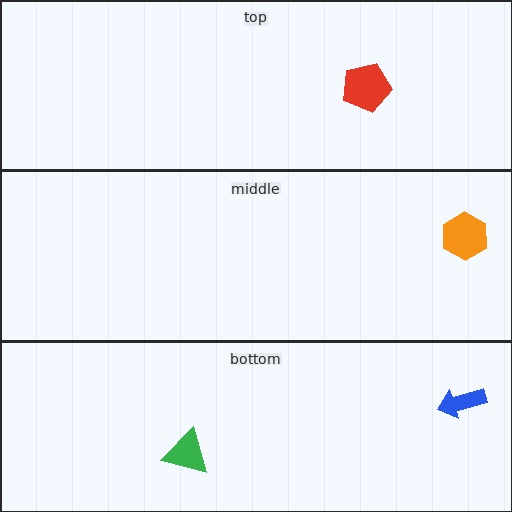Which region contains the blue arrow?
The bottom region.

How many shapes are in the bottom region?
2.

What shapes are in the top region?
The red pentagon.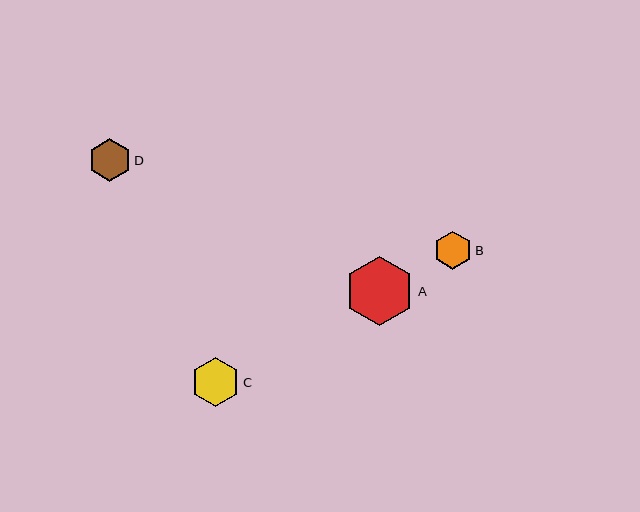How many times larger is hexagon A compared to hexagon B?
Hexagon A is approximately 1.8 times the size of hexagon B.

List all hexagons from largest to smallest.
From largest to smallest: A, C, D, B.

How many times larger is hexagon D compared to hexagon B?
Hexagon D is approximately 1.1 times the size of hexagon B.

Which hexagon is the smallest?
Hexagon B is the smallest with a size of approximately 38 pixels.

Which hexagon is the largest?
Hexagon A is the largest with a size of approximately 69 pixels.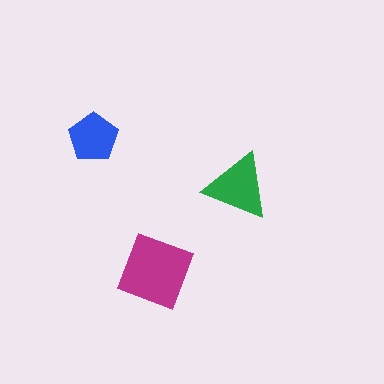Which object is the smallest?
The blue pentagon.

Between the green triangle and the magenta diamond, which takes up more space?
The magenta diamond.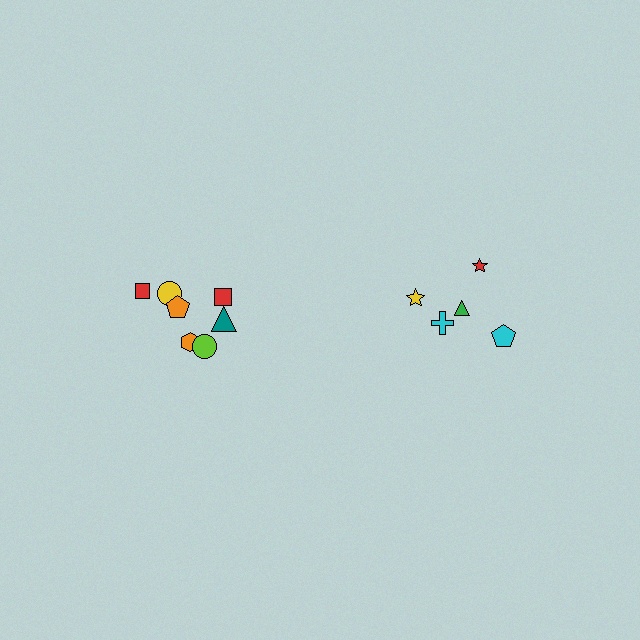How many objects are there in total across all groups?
There are 12 objects.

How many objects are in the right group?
There are 5 objects.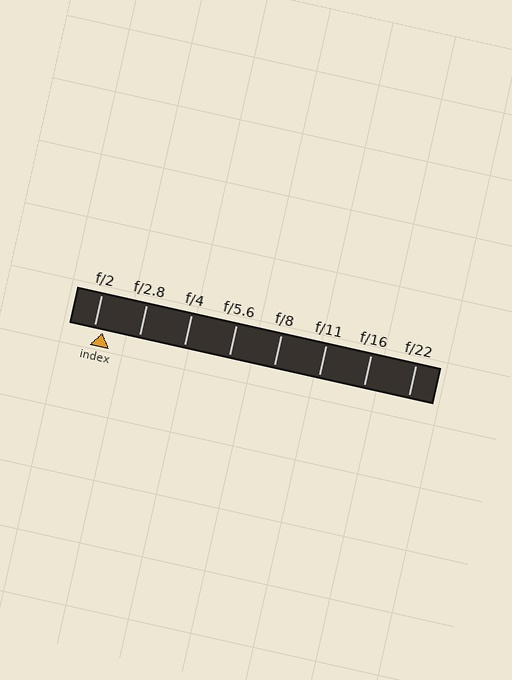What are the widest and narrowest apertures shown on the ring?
The widest aperture shown is f/2 and the narrowest is f/22.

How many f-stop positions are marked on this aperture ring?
There are 8 f-stop positions marked.